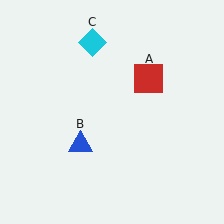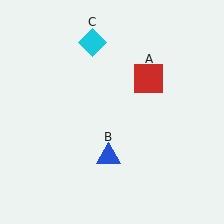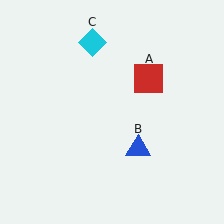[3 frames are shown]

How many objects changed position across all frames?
1 object changed position: blue triangle (object B).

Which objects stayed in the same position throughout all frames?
Red square (object A) and cyan diamond (object C) remained stationary.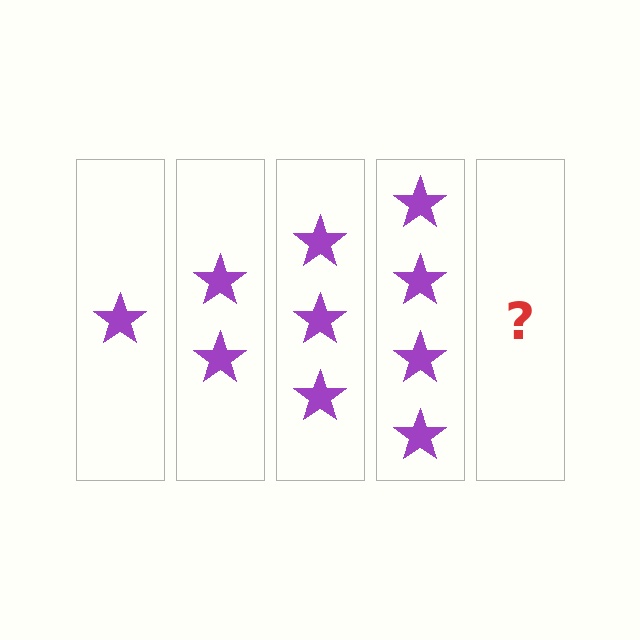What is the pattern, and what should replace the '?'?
The pattern is that each step adds one more star. The '?' should be 5 stars.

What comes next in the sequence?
The next element should be 5 stars.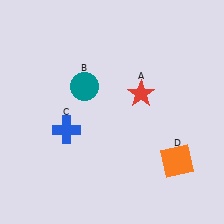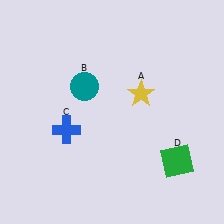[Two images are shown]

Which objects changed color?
A changed from red to yellow. D changed from orange to green.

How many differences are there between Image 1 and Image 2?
There are 2 differences between the two images.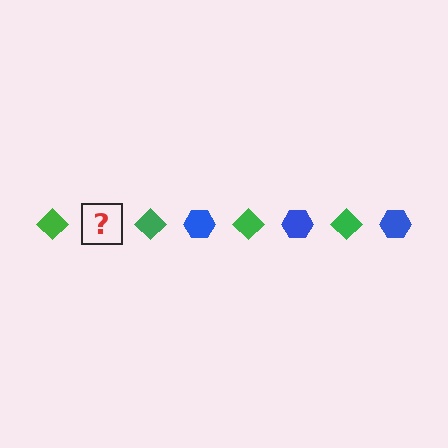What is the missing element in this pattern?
The missing element is a blue hexagon.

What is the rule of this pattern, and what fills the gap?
The rule is that the pattern alternates between green diamond and blue hexagon. The gap should be filled with a blue hexagon.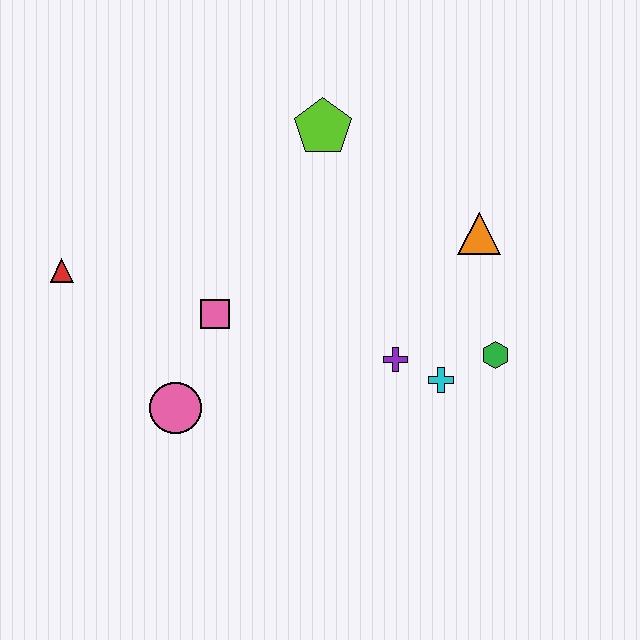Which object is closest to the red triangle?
The pink square is closest to the red triangle.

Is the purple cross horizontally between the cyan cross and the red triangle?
Yes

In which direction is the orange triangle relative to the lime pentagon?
The orange triangle is to the right of the lime pentagon.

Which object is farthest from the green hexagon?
The red triangle is farthest from the green hexagon.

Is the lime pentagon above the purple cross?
Yes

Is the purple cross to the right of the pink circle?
Yes